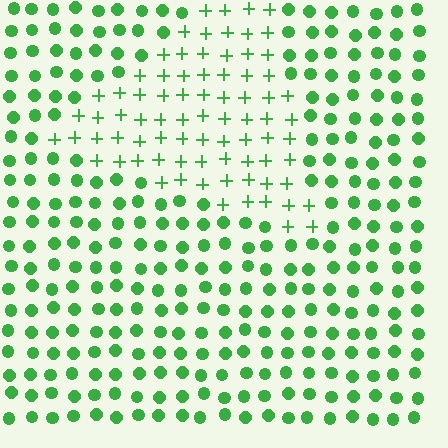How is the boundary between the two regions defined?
The boundary is defined by a change in element shape: plus signs inside vs. circles outside. All elements share the same color and spacing.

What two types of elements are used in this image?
The image uses plus signs inside the triangle region and circles outside it.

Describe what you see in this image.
The image is filled with small green elements arranged in a uniform grid. A triangle-shaped region contains plus signs, while the surrounding area contains circles. The boundary is defined purely by the change in element shape.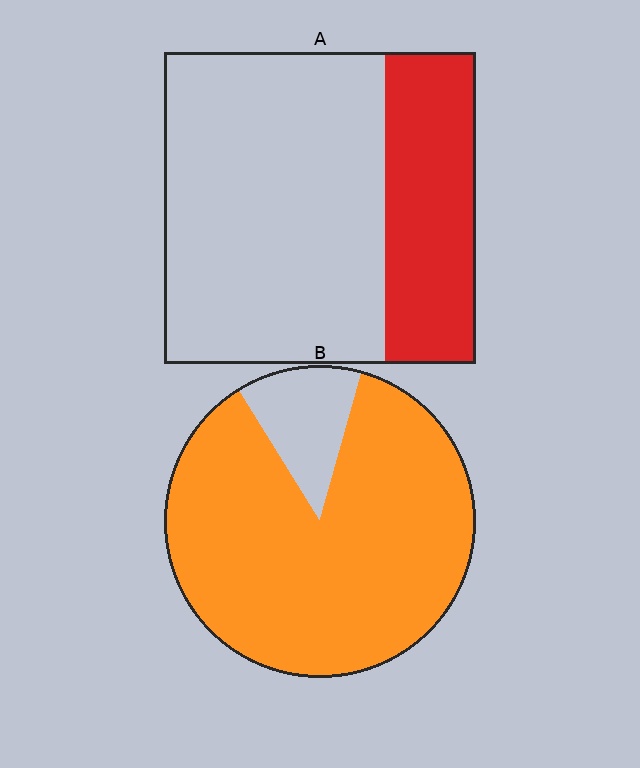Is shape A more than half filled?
No.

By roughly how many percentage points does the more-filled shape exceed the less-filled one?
By roughly 60 percentage points (B over A).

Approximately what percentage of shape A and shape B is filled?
A is approximately 30% and B is approximately 85%.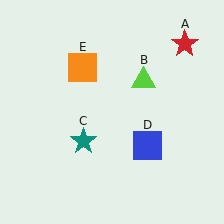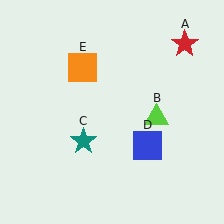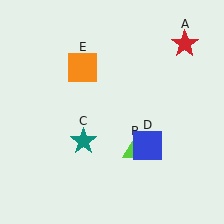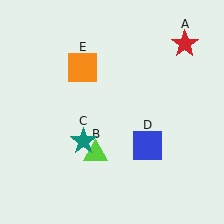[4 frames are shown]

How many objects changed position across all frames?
1 object changed position: lime triangle (object B).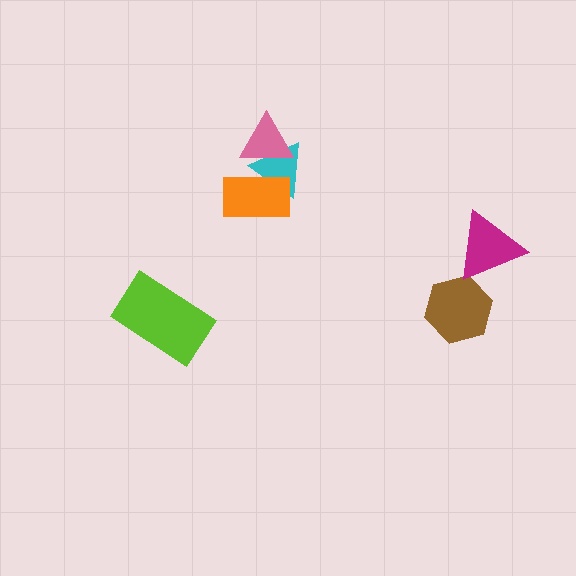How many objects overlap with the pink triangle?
2 objects overlap with the pink triangle.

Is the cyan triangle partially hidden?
Yes, it is partially covered by another shape.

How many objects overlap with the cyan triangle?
2 objects overlap with the cyan triangle.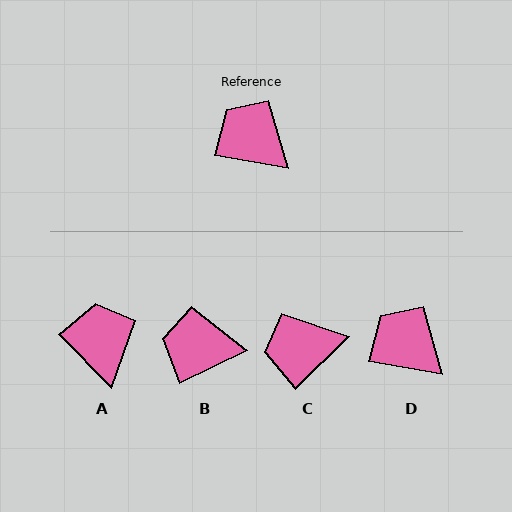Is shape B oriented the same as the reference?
No, it is off by about 36 degrees.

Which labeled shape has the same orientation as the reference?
D.